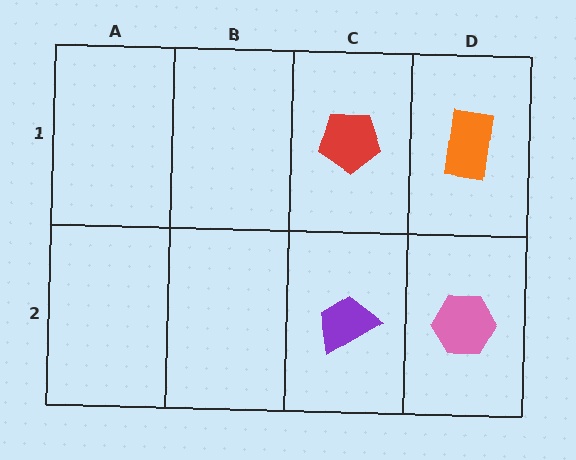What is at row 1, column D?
An orange rectangle.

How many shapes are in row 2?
2 shapes.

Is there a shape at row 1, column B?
No, that cell is empty.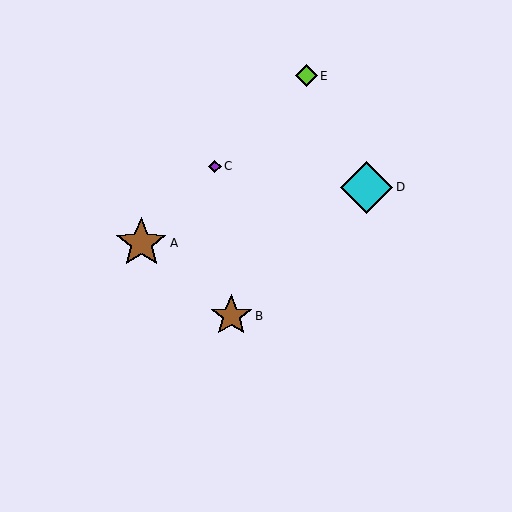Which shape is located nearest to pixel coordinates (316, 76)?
The lime diamond (labeled E) at (306, 76) is nearest to that location.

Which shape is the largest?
The cyan diamond (labeled D) is the largest.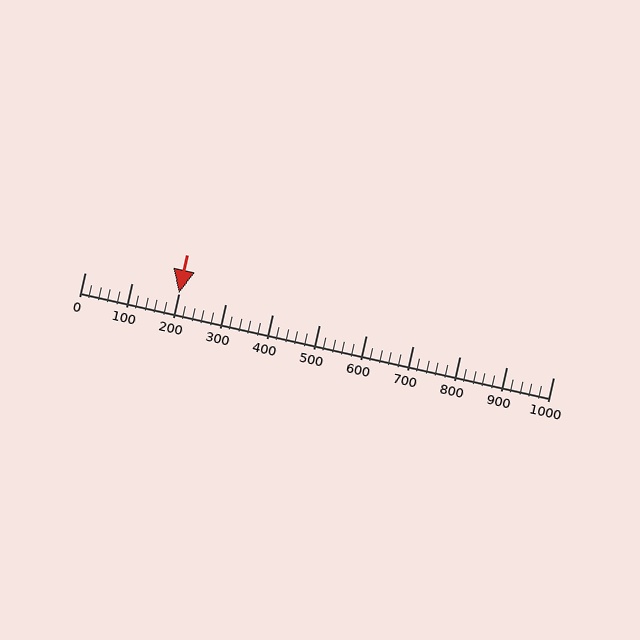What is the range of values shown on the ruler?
The ruler shows values from 0 to 1000.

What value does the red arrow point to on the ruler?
The red arrow points to approximately 200.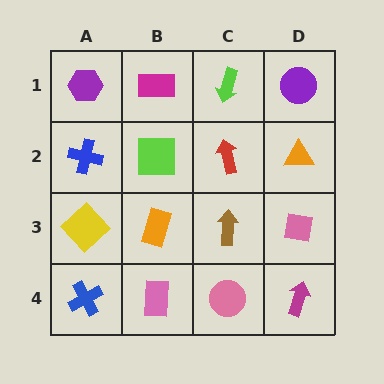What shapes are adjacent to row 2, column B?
A magenta rectangle (row 1, column B), an orange rectangle (row 3, column B), a blue cross (row 2, column A), a red arrow (row 2, column C).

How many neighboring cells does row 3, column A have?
3.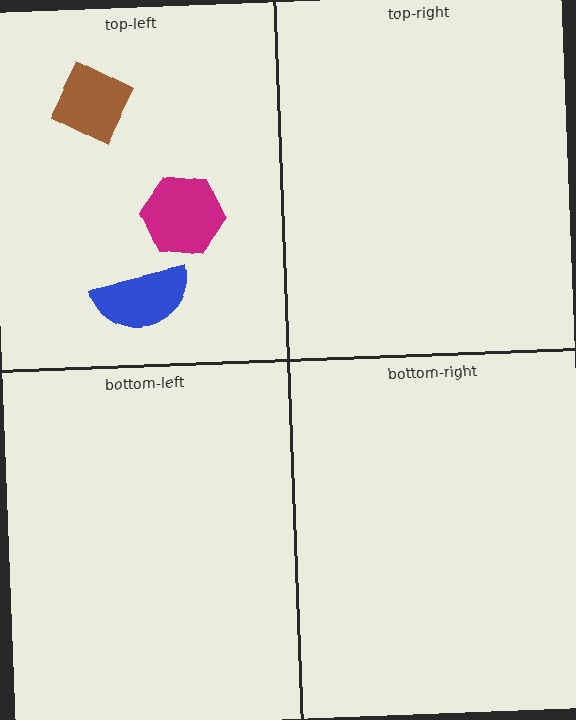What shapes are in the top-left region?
The blue semicircle, the magenta hexagon, the brown diamond.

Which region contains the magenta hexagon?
The top-left region.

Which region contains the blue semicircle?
The top-left region.